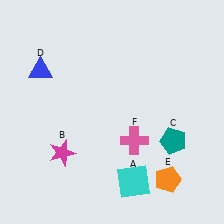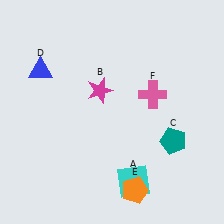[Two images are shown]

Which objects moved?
The objects that moved are: the magenta star (B), the orange pentagon (E), the pink cross (F).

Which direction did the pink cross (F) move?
The pink cross (F) moved up.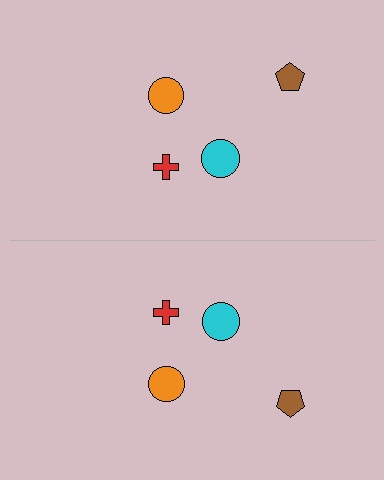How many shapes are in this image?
There are 8 shapes in this image.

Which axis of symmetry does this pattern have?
The pattern has a horizontal axis of symmetry running through the center of the image.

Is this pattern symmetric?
Yes, this pattern has bilateral (reflection) symmetry.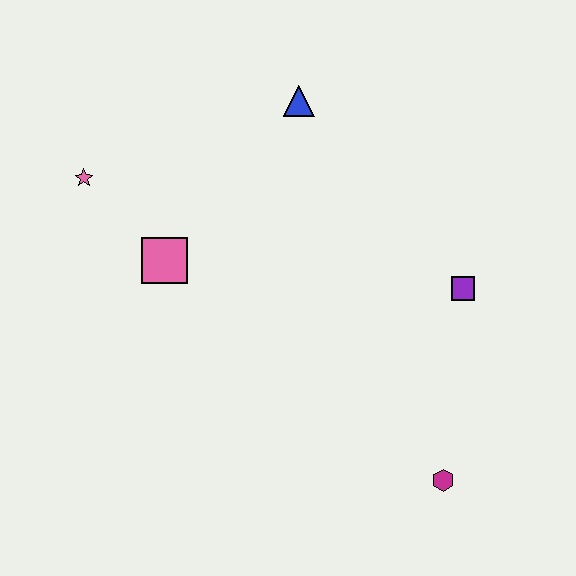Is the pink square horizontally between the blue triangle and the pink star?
Yes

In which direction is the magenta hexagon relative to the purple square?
The magenta hexagon is below the purple square.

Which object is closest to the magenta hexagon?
The purple square is closest to the magenta hexagon.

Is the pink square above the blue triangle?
No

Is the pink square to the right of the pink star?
Yes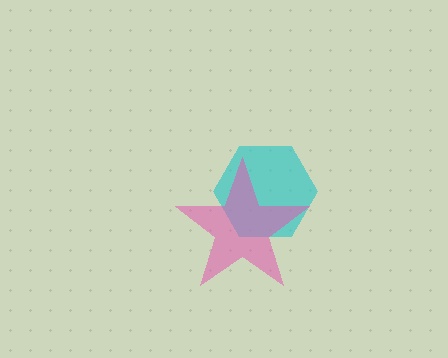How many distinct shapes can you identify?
There are 2 distinct shapes: a cyan hexagon, a pink star.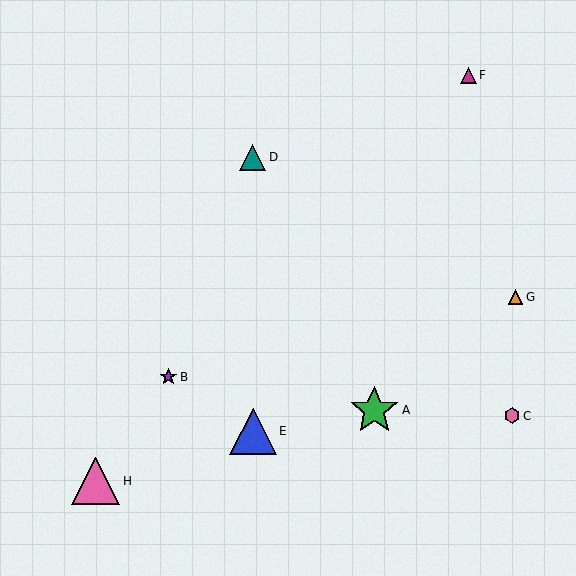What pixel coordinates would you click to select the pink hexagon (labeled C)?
Click at (512, 416) to select the pink hexagon C.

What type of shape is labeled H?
Shape H is a pink triangle.